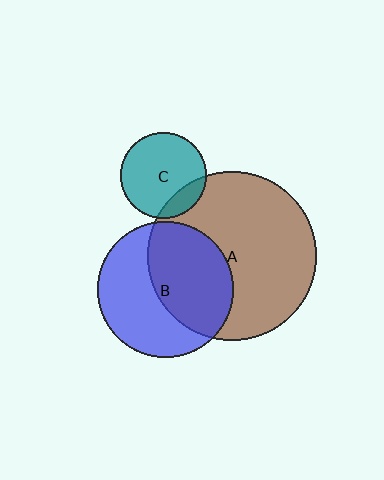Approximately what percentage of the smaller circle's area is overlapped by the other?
Approximately 15%.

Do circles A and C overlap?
Yes.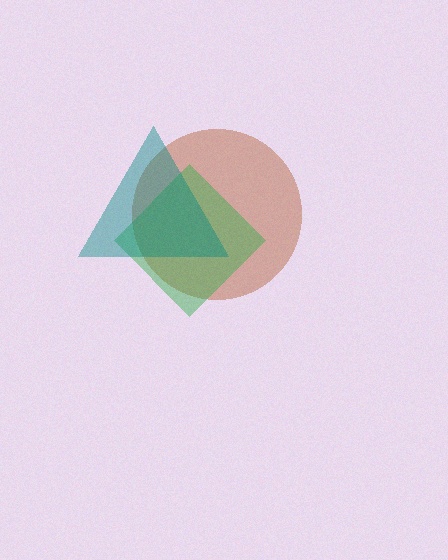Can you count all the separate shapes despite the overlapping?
Yes, there are 3 separate shapes.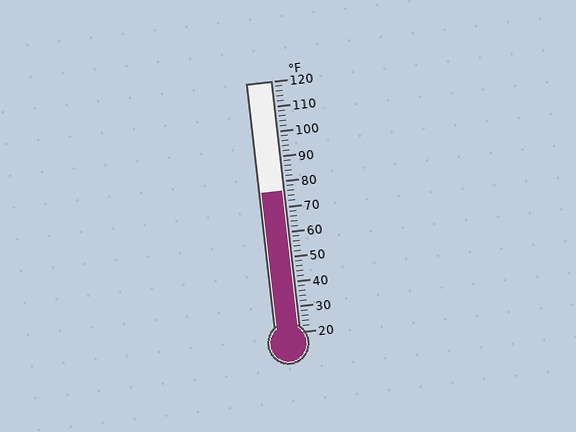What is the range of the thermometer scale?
The thermometer scale ranges from 20°F to 120°F.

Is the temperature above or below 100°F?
The temperature is below 100°F.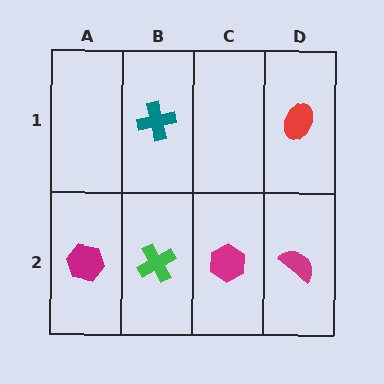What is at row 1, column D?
A red ellipse.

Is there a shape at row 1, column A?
No, that cell is empty.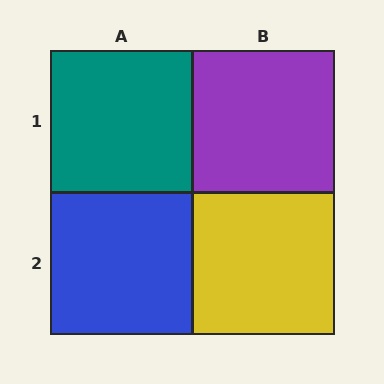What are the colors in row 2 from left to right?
Blue, yellow.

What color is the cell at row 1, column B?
Purple.